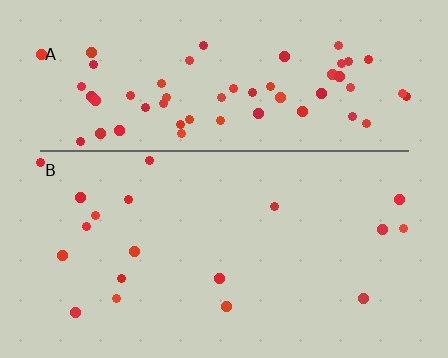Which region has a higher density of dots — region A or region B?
A (the top).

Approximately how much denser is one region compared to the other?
Approximately 3.4× — region A over region B.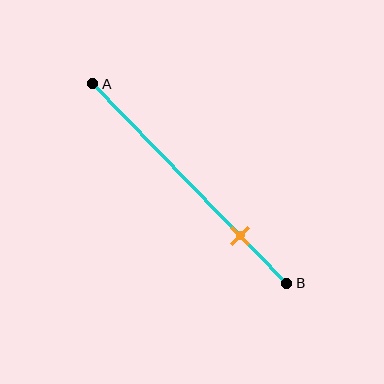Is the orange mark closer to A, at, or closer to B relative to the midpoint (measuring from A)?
The orange mark is closer to point B than the midpoint of segment AB.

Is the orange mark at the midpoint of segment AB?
No, the mark is at about 75% from A, not at the 50% midpoint.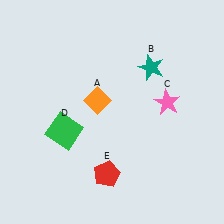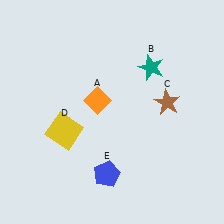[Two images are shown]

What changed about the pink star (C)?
In Image 1, C is pink. In Image 2, it changed to brown.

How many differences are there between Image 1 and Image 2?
There are 3 differences between the two images.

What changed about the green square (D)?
In Image 1, D is green. In Image 2, it changed to yellow.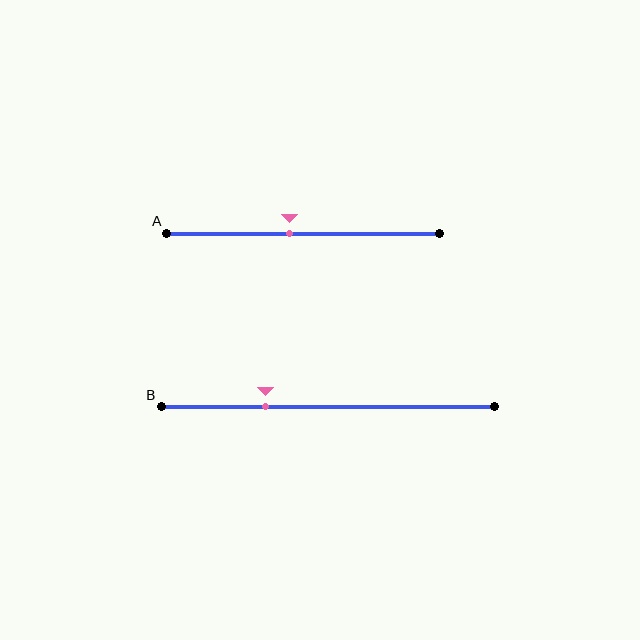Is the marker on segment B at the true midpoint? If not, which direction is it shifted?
No, the marker on segment B is shifted to the left by about 19% of the segment length.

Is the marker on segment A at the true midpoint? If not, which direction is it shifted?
No, the marker on segment A is shifted to the left by about 5% of the segment length.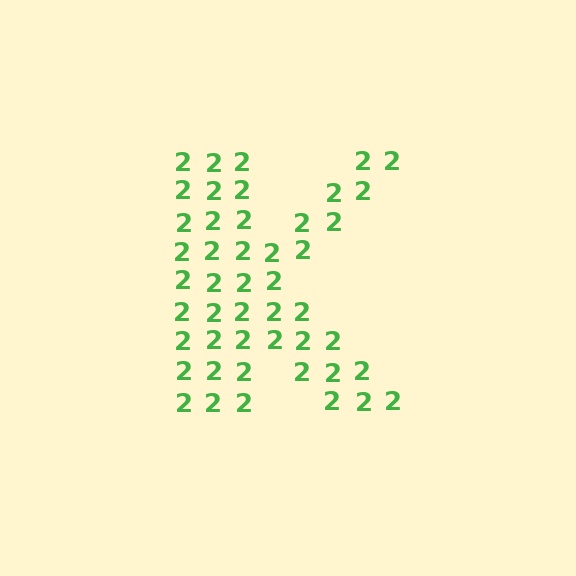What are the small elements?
The small elements are digit 2's.